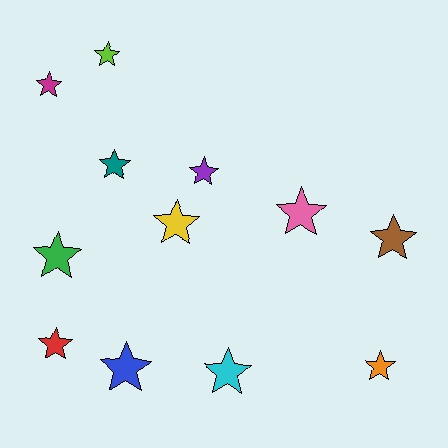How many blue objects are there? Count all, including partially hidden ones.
There is 1 blue object.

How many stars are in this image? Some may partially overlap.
There are 12 stars.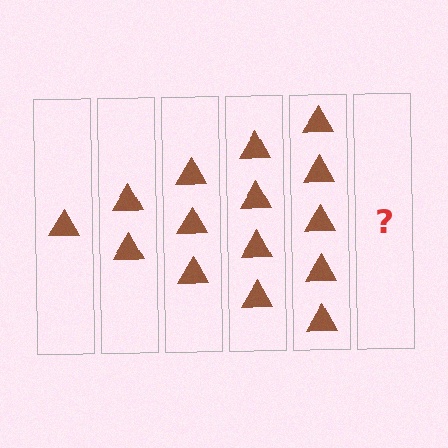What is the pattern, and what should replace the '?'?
The pattern is that each step adds one more triangle. The '?' should be 6 triangles.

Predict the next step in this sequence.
The next step is 6 triangles.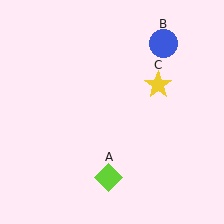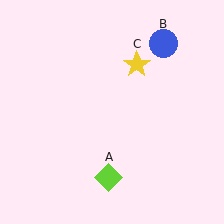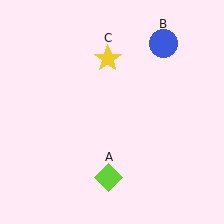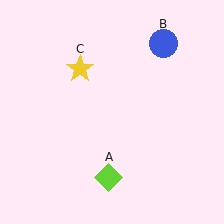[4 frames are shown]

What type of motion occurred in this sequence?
The yellow star (object C) rotated counterclockwise around the center of the scene.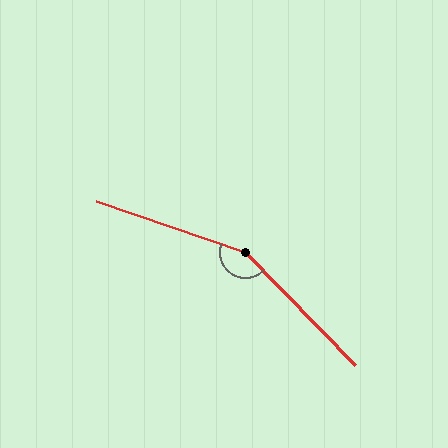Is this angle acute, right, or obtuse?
It is obtuse.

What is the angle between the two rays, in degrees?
Approximately 153 degrees.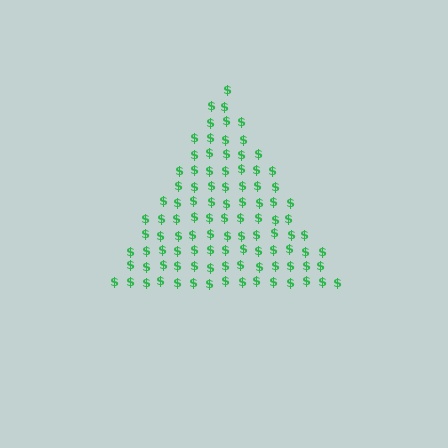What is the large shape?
The large shape is a triangle.